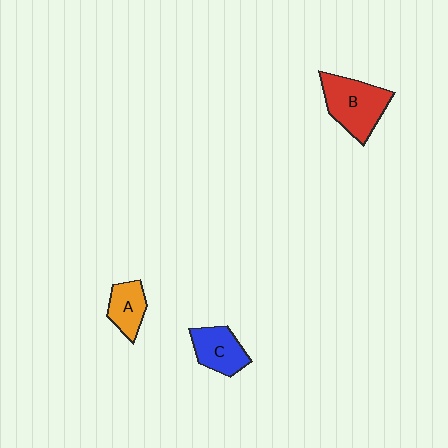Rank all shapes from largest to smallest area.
From largest to smallest: B (red), C (blue), A (orange).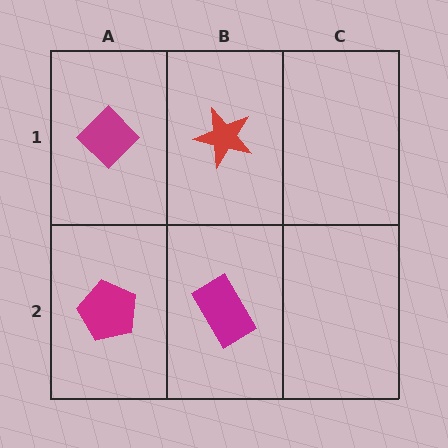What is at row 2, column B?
A magenta rectangle.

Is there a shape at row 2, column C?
No, that cell is empty.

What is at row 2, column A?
A magenta pentagon.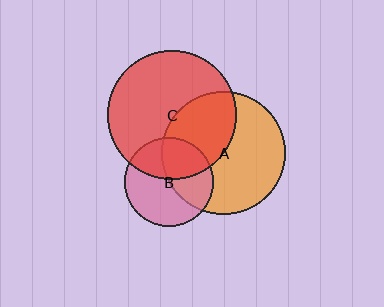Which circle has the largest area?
Circle C (red).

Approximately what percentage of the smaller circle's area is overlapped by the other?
Approximately 40%.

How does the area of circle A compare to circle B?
Approximately 1.9 times.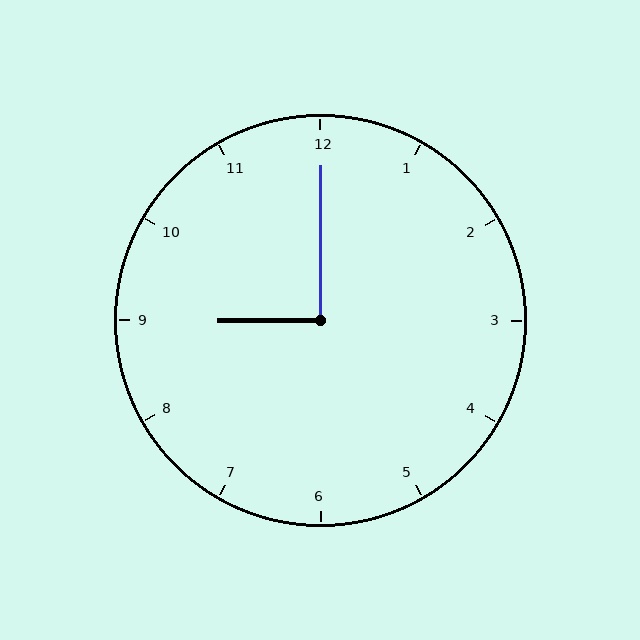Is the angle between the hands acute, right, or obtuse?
It is right.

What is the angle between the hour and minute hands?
Approximately 90 degrees.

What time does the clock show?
9:00.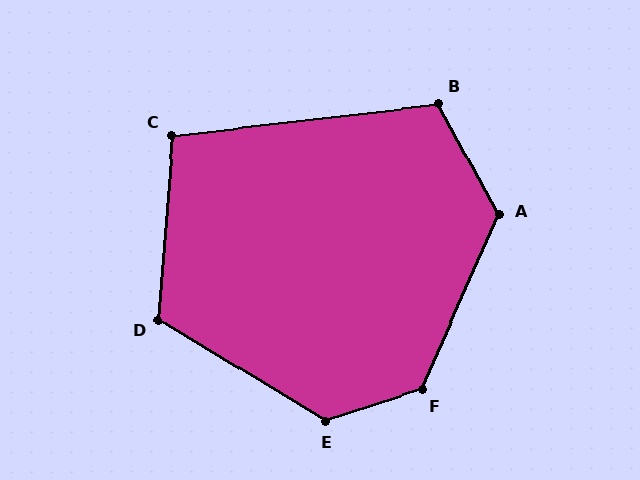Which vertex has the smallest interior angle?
C, at approximately 101 degrees.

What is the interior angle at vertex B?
Approximately 112 degrees (obtuse).